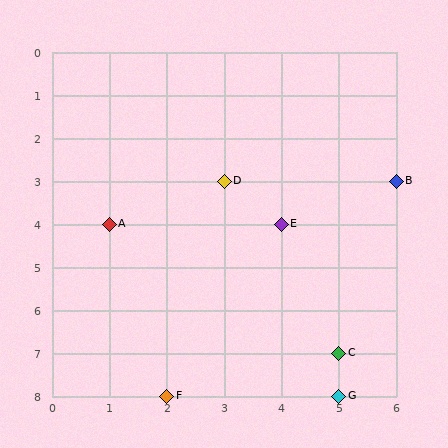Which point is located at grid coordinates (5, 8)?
Point G is at (5, 8).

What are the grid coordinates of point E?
Point E is at grid coordinates (4, 4).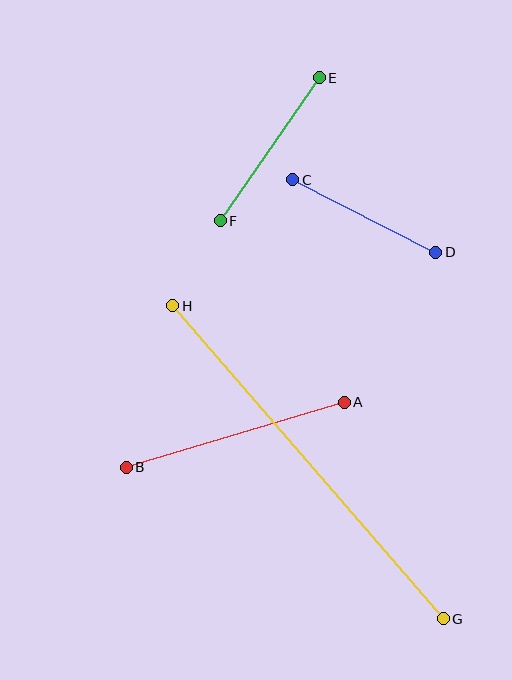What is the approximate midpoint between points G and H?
The midpoint is at approximately (308, 462) pixels.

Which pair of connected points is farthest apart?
Points G and H are farthest apart.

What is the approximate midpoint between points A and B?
The midpoint is at approximately (235, 435) pixels.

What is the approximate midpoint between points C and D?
The midpoint is at approximately (364, 216) pixels.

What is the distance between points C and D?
The distance is approximately 160 pixels.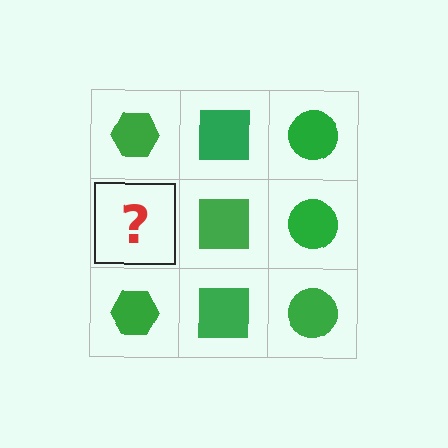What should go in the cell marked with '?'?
The missing cell should contain a green hexagon.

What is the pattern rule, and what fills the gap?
The rule is that each column has a consistent shape. The gap should be filled with a green hexagon.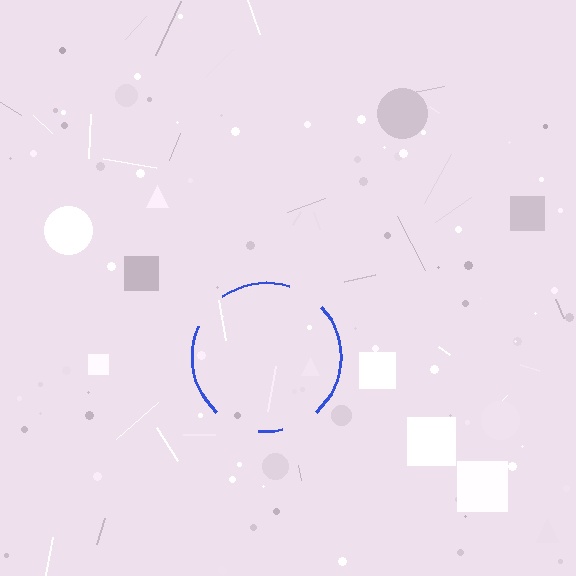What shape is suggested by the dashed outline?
The dashed outline suggests a circle.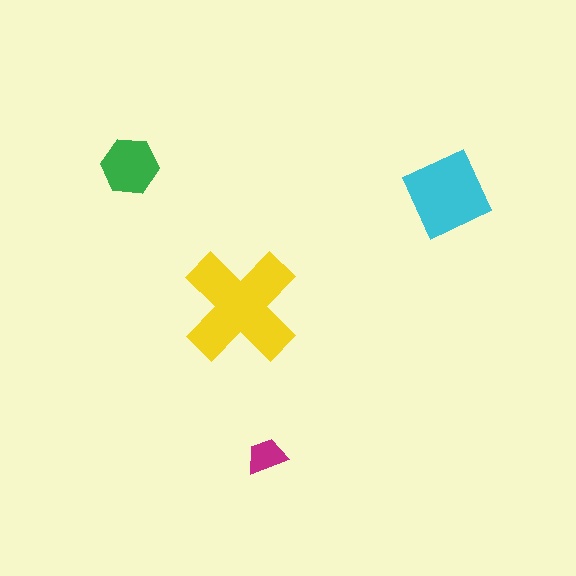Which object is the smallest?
The magenta trapezoid.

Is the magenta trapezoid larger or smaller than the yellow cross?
Smaller.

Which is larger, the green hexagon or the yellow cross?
The yellow cross.